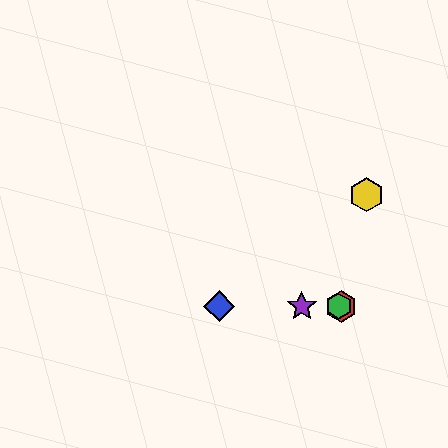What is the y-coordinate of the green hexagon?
The green hexagon is at y≈306.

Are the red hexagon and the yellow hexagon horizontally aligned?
No, the red hexagon is at y≈306 and the yellow hexagon is at y≈195.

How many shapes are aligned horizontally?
4 shapes (the red hexagon, the blue diamond, the green hexagon, the purple star) are aligned horizontally.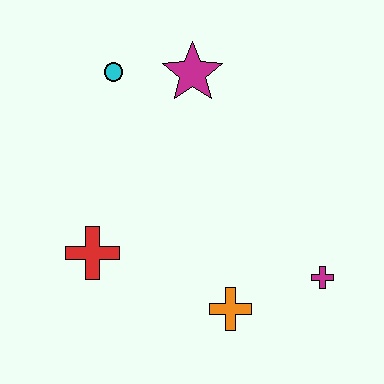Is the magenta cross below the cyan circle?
Yes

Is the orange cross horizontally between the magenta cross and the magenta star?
Yes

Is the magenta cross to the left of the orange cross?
No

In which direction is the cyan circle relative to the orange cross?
The cyan circle is above the orange cross.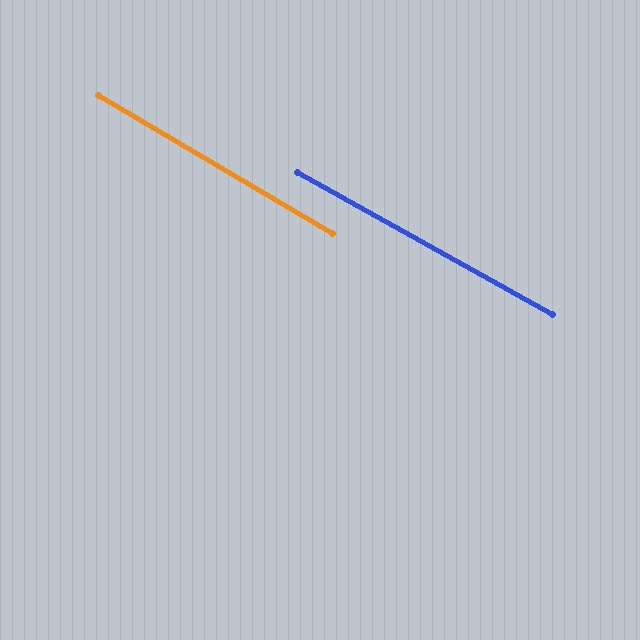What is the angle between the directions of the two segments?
Approximately 2 degrees.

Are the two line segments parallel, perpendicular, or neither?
Parallel — their directions differ by only 1.5°.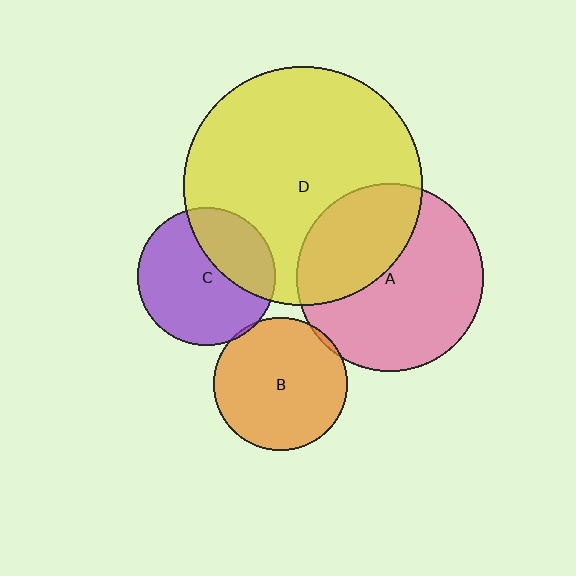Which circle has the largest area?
Circle D (yellow).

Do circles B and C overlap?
Yes.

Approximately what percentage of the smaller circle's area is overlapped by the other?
Approximately 5%.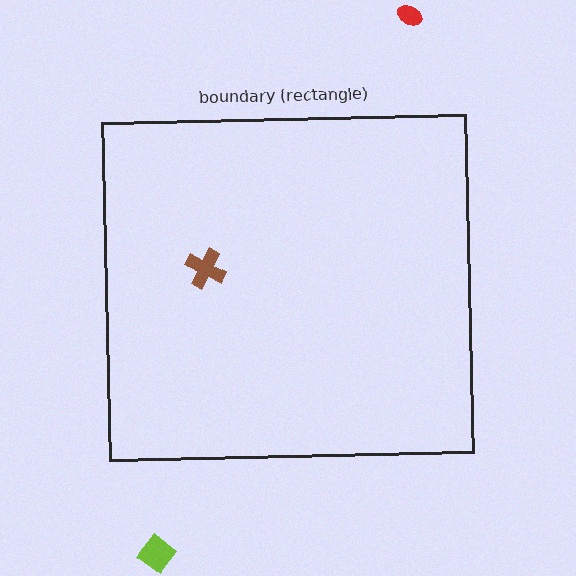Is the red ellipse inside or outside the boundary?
Outside.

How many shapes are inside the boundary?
1 inside, 2 outside.